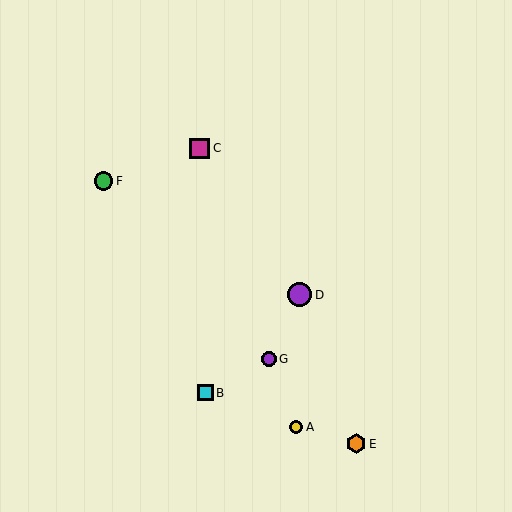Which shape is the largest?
The purple circle (labeled D) is the largest.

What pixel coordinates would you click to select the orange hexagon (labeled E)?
Click at (356, 444) to select the orange hexagon E.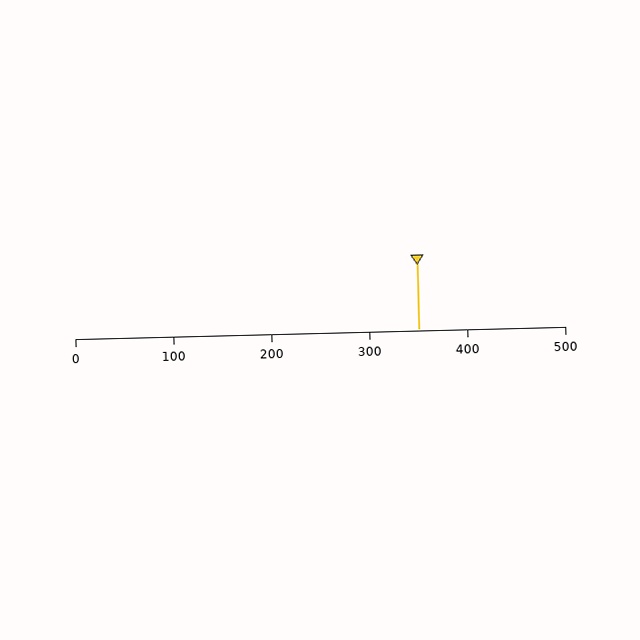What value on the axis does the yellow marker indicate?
The marker indicates approximately 350.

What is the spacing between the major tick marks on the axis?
The major ticks are spaced 100 apart.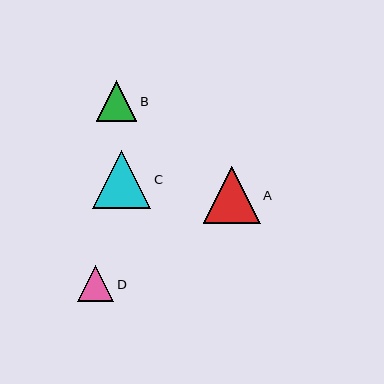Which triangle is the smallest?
Triangle D is the smallest with a size of approximately 36 pixels.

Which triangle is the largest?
Triangle C is the largest with a size of approximately 58 pixels.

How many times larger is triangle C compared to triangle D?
Triangle C is approximately 1.6 times the size of triangle D.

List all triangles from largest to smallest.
From largest to smallest: C, A, B, D.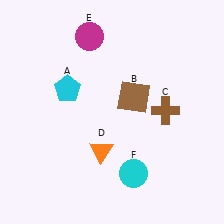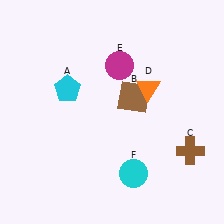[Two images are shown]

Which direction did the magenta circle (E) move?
The magenta circle (E) moved right.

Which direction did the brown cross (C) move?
The brown cross (C) moved down.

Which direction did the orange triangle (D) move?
The orange triangle (D) moved up.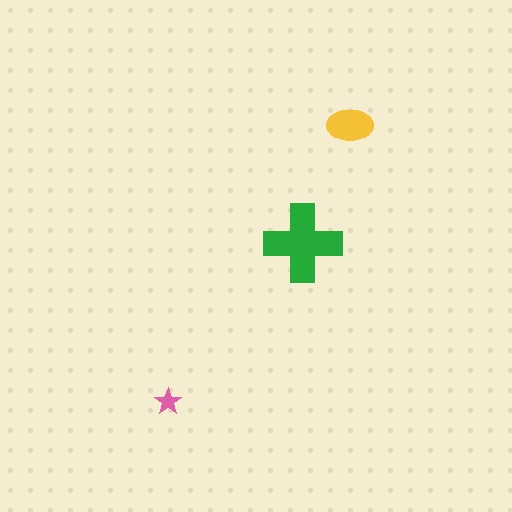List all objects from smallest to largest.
The pink star, the yellow ellipse, the green cross.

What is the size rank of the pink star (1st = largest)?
3rd.